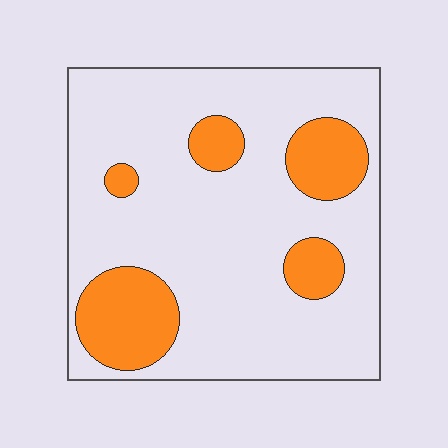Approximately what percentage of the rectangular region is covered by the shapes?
Approximately 20%.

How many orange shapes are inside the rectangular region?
5.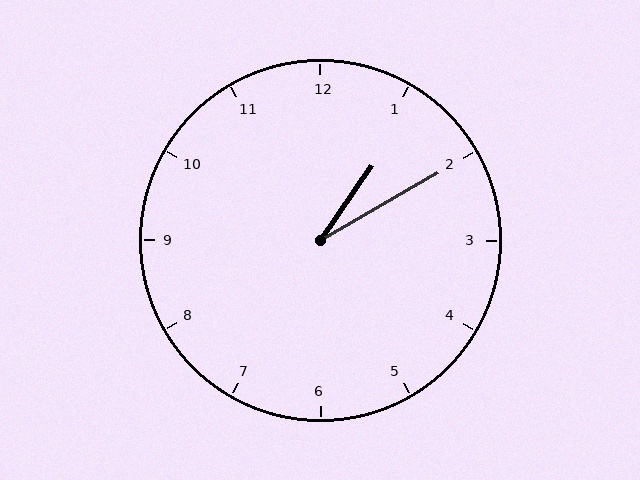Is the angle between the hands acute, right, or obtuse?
It is acute.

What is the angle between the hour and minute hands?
Approximately 25 degrees.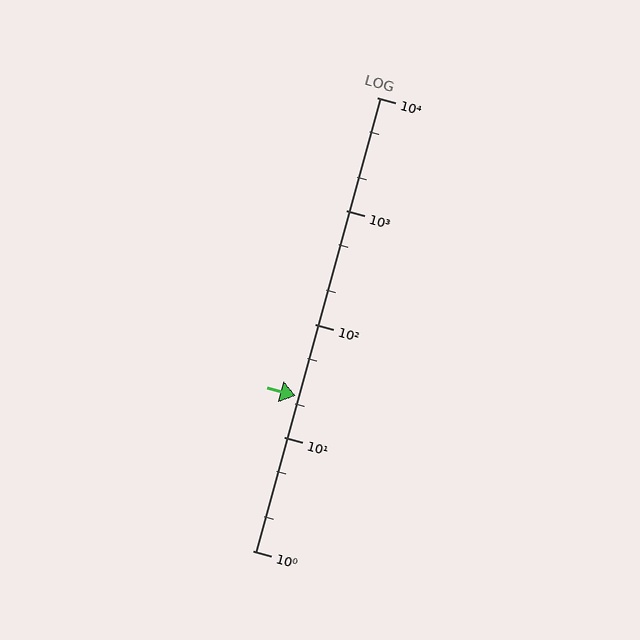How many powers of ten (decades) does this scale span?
The scale spans 4 decades, from 1 to 10000.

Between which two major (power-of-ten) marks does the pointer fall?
The pointer is between 10 and 100.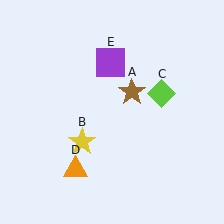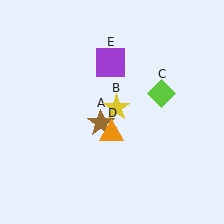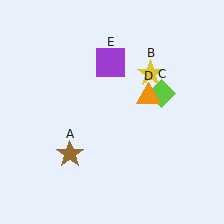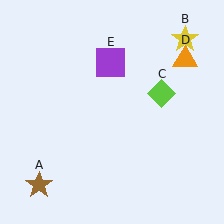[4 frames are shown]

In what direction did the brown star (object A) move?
The brown star (object A) moved down and to the left.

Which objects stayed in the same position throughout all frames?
Lime diamond (object C) and purple square (object E) remained stationary.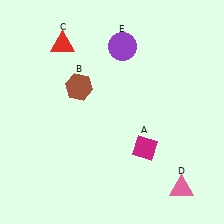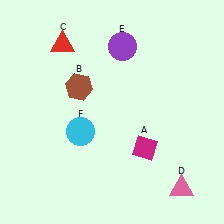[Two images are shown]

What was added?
A cyan circle (F) was added in Image 2.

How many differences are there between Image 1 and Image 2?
There is 1 difference between the two images.